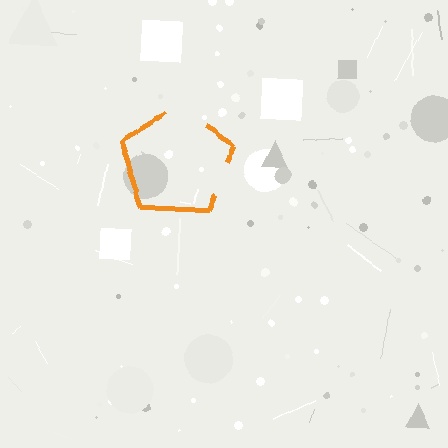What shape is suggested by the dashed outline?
The dashed outline suggests a pentagon.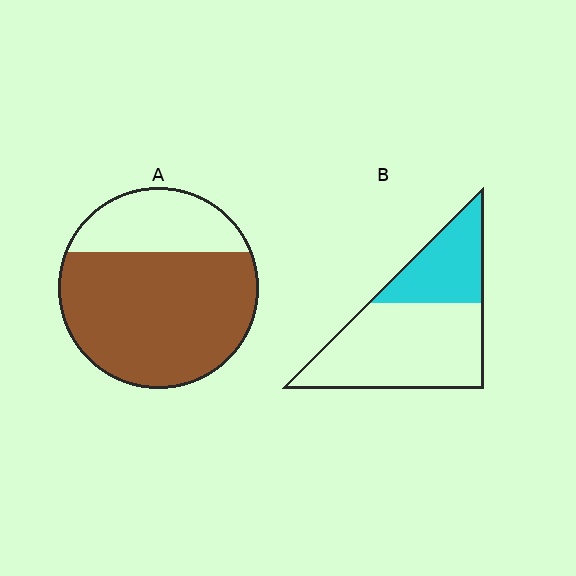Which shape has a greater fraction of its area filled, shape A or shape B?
Shape A.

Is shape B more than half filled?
No.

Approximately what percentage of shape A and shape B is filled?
A is approximately 70% and B is approximately 35%.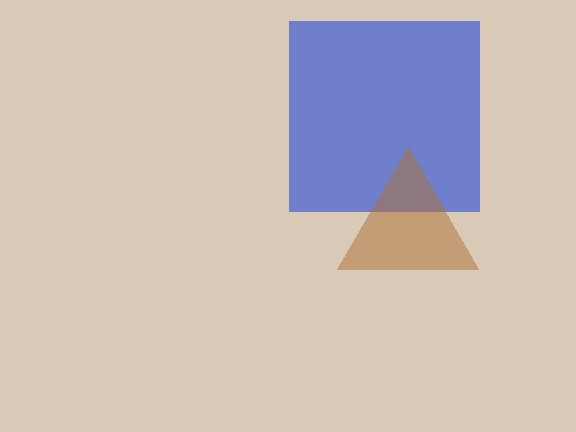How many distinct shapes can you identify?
There are 2 distinct shapes: a blue square, a brown triangle.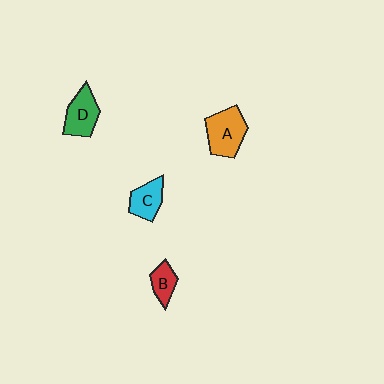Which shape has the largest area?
Shape A (orange).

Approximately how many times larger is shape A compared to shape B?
Approximately 2.0 times.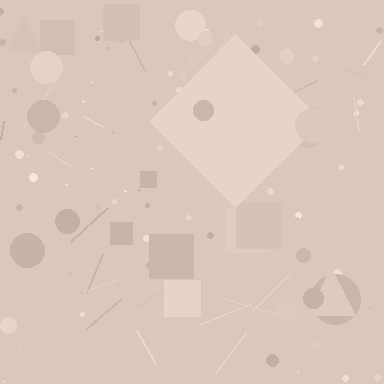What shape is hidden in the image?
A diamond is hidden in the image.